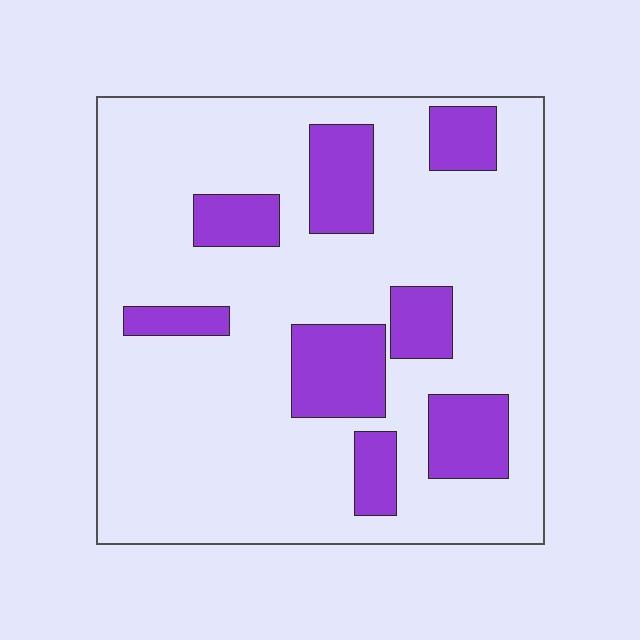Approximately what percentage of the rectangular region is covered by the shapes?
Approximately 20%.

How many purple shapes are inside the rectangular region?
8.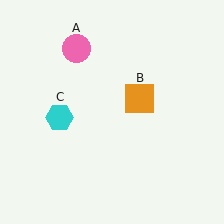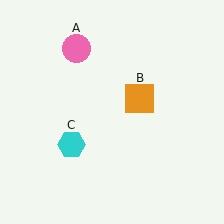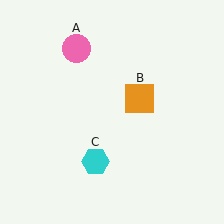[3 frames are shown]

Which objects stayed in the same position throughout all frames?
Pink circle (object A) and orange square (object B) remained stationary.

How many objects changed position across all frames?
1 object changed position: cyan hexagon (object C).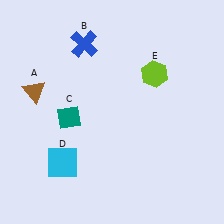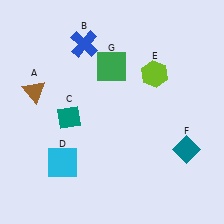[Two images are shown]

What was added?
A teal diamond (F), a green square (G) were added in Image 2.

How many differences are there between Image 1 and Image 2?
There are 2 differences between the two images.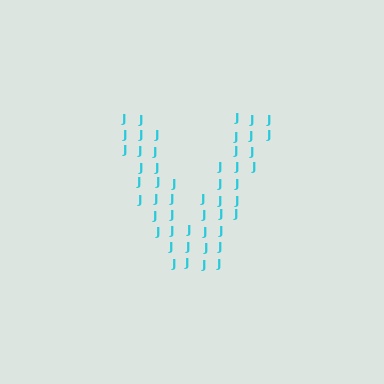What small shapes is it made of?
It is made of small letter J's.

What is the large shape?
The large shape is the letter V.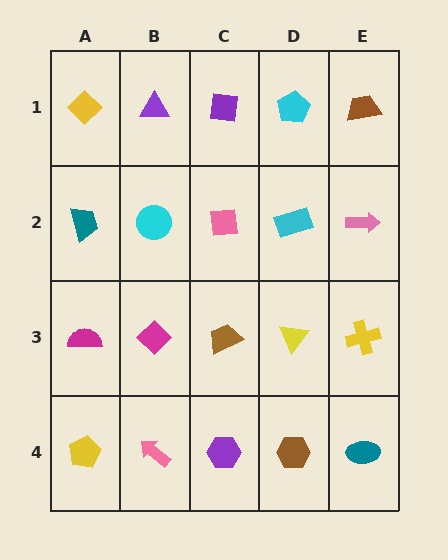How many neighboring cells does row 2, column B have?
4.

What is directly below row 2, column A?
A magenta semicircle.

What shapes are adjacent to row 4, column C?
A brown trapezoid (row 3, column C), a pink arrow (row 4, column B), a brown hexagon (row 4, column D).